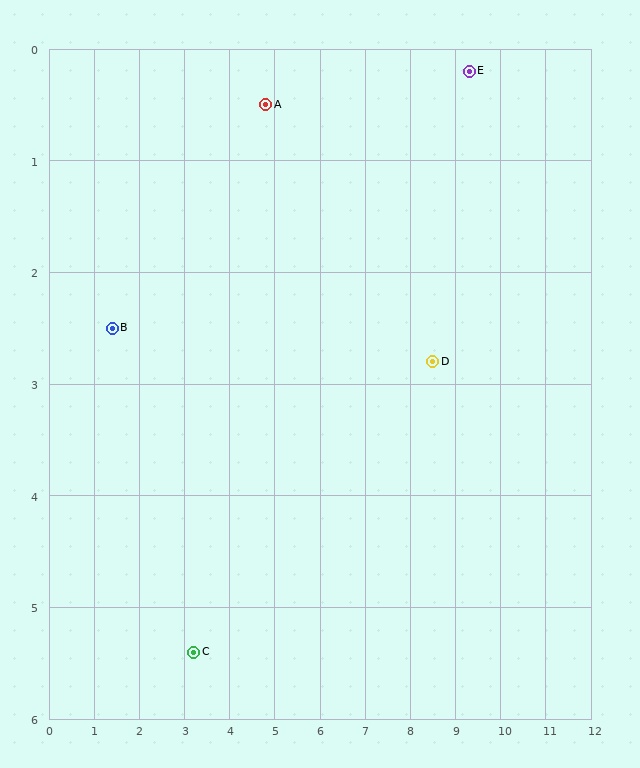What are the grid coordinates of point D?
Point D is at approximately (8.5, 2.8).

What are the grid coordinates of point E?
Point E is at approximately (9.3, 0.2).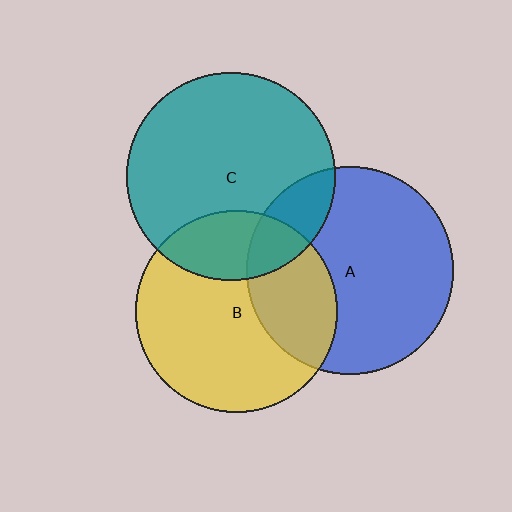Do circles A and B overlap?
Yes.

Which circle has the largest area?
Circle C (teal).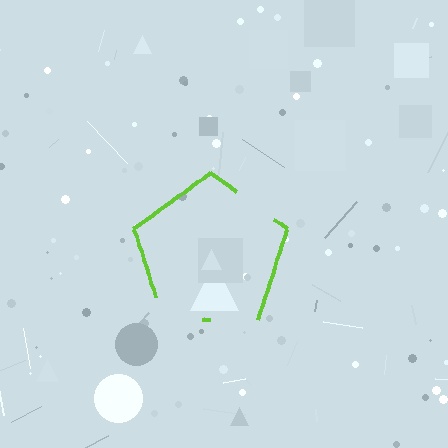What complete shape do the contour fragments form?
The contour fragments form a pentagon.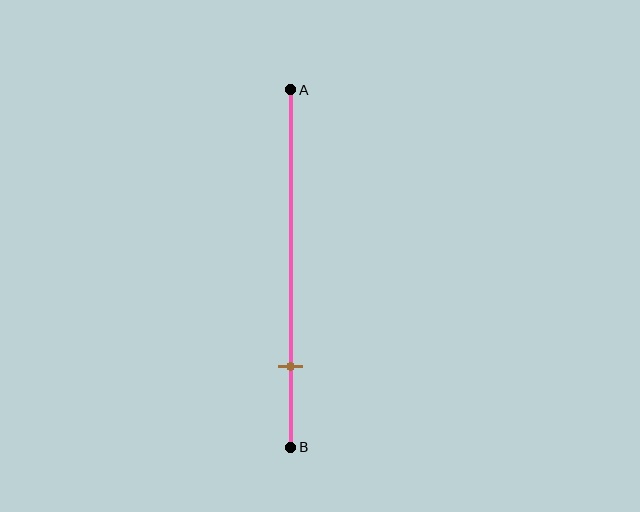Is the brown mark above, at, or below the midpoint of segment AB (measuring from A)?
The brown mark is below the midpoint of segment AB.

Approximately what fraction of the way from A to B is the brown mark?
The brown mark is approximately 75% of the way from A to B.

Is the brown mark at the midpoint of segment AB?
No, the mark is at about 75% from A, not at the 50% midpoint.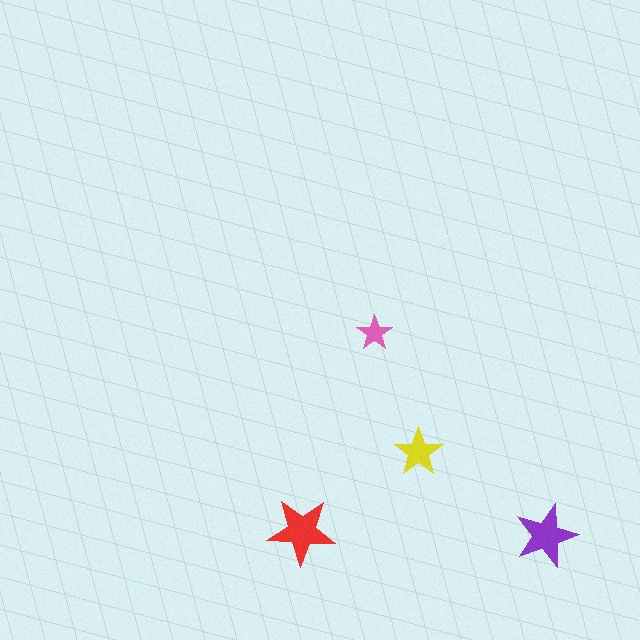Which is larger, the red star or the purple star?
The red one.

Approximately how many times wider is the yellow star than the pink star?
About 1.5 times wider.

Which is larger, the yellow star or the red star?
The red one.